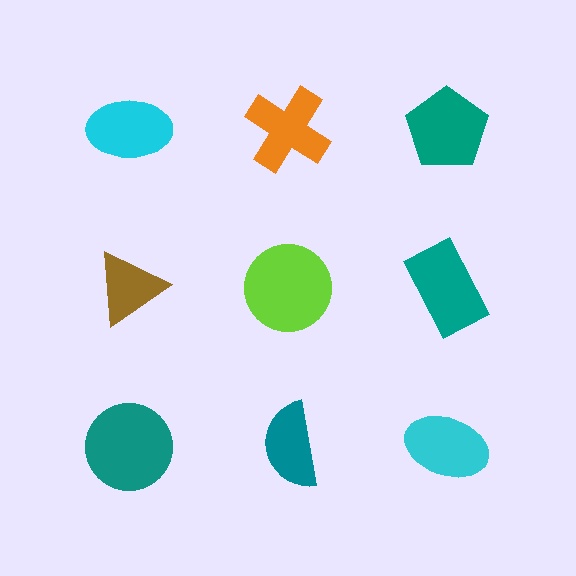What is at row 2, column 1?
A brown triangle.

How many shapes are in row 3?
3 shapes.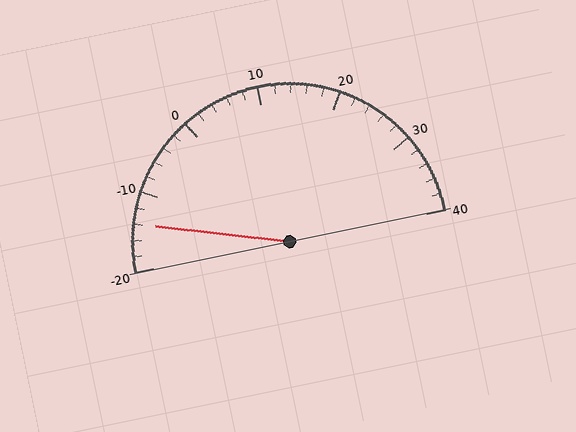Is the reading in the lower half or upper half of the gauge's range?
The reading is in the lower half of the range (-20 to 40).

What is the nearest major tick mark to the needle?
The nearest major tick mark is -10.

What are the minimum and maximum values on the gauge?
The gauge ranges from -20 to 40.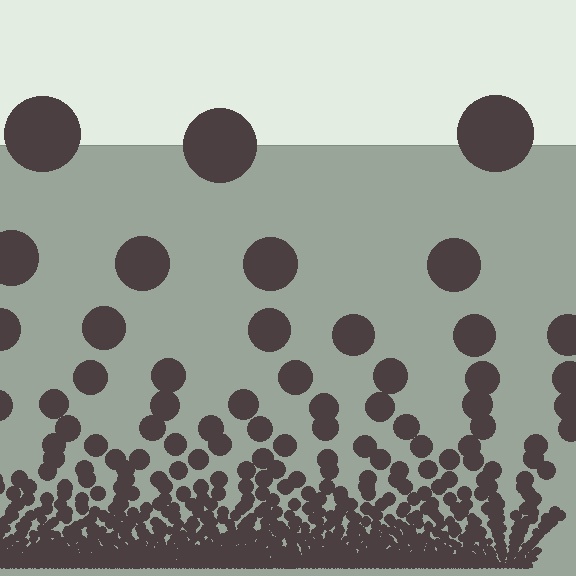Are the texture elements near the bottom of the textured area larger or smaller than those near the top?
Smaller. The gradient is inverted — elements near the bottom are smaller and denser.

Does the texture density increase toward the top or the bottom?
Density increases toward the bottom.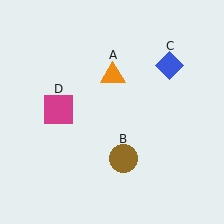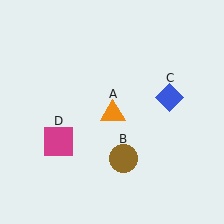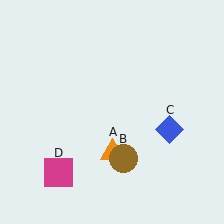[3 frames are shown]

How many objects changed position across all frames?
3 objects changed position: orange triangle (object A), blue diamond (object C), magenta square (object D).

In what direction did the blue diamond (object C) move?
The blue diamond (object C) moved down.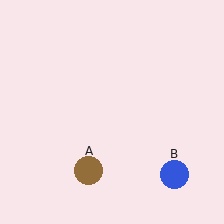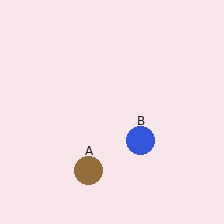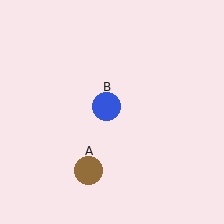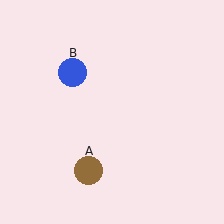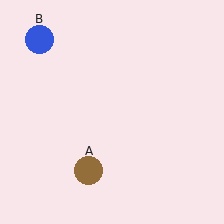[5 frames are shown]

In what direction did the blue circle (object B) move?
The blue circle (object B) moved up and to the left.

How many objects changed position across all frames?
1 object changed position: blue circle (object B).